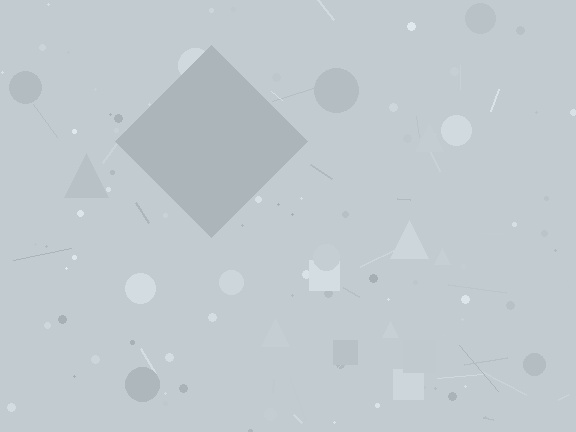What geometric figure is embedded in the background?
A diamond is embedded in the background.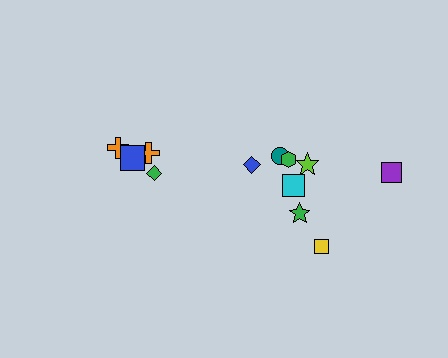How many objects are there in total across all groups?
There are 12 objects.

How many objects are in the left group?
There are 4 objects.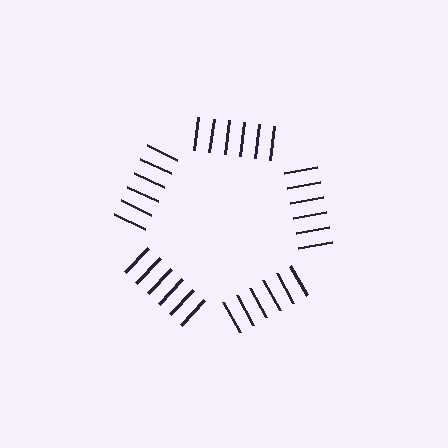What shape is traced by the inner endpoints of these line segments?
An illusory pentagon — the line segments terminate on its edges but no continuous stroke is drawn.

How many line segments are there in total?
30 — 6 along each of the 5 edges.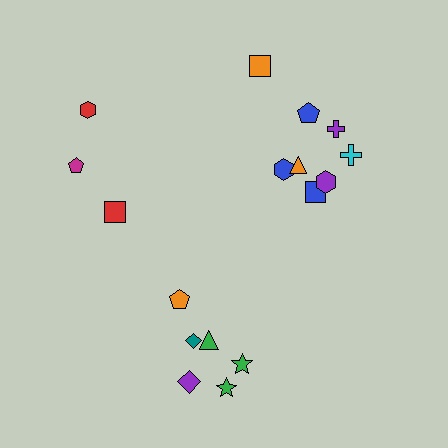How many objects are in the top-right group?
There are 8 objects.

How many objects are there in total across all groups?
There are 17 objects.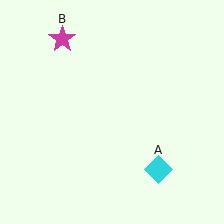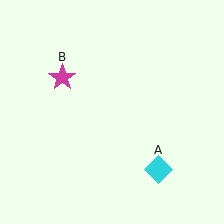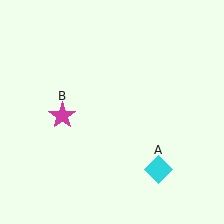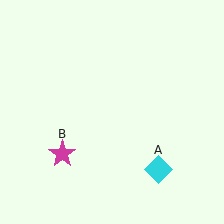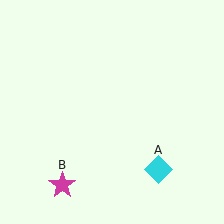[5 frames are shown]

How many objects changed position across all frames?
1 object changed position: magenta star (object B).